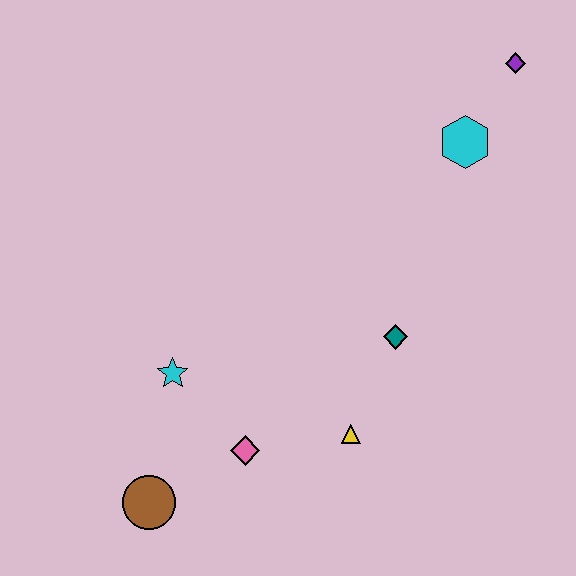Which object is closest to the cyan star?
The pink diamond is closest to the cyan star.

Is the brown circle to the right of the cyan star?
No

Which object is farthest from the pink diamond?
The purple diamond is farthest from the pink diamond.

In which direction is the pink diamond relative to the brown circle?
The pink diamond is to the right of the brown circle.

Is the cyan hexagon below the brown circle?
No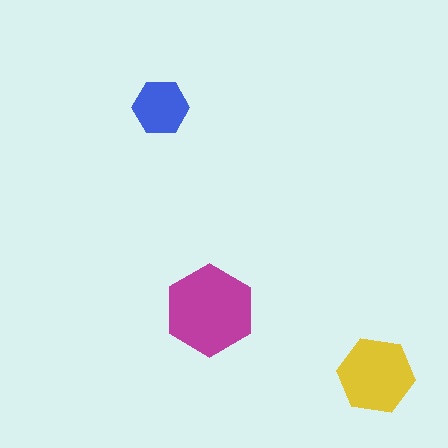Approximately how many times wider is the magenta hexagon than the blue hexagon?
About 1.5 times wider.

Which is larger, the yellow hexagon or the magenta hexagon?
The magenta one.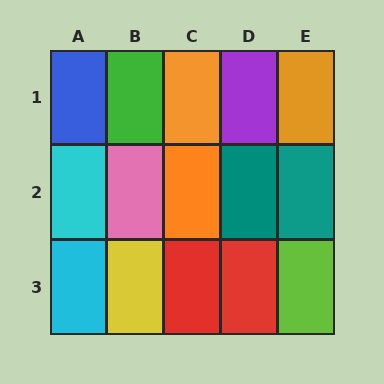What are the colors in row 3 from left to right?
Cyan, yellow, red, red, lime.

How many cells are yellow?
1 cell is yellow.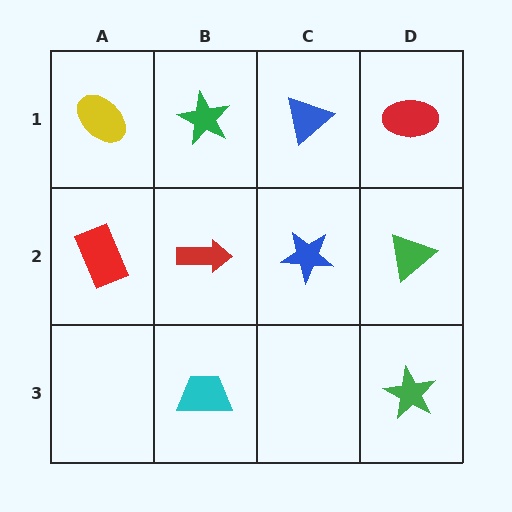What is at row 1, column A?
A yellow ellipse.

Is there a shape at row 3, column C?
No, that cell is empty.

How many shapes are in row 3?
2 shapes.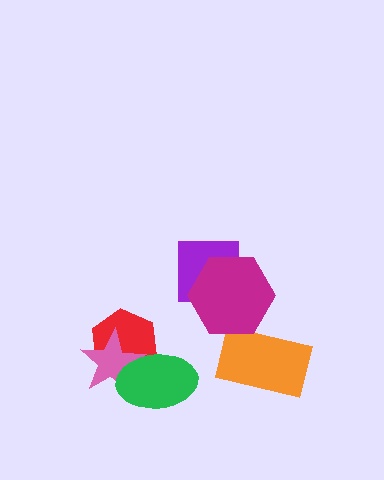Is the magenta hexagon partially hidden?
No, no other shape covers it.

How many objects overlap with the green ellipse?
2 objects overlap with the green ellipse.